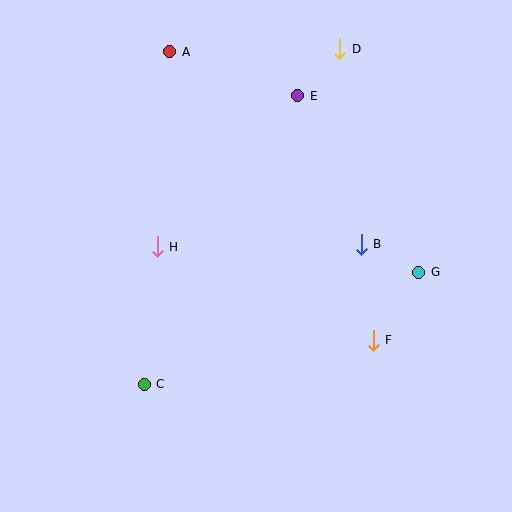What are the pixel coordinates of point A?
Point A is at (170, 52).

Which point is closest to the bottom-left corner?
Point C is closest to the bottom-left corner.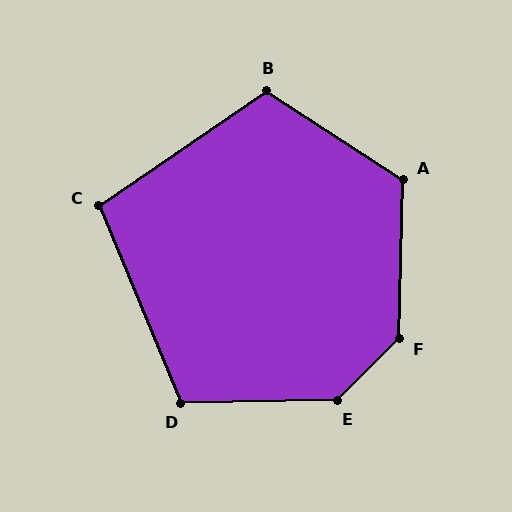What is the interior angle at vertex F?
Approximately 136 degrees (obtuse).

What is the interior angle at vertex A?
Approximately 122 degrees (obtuse).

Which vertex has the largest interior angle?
E, at approximately 136 degrees.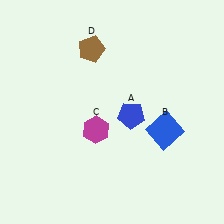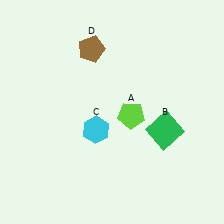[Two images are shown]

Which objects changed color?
A changed from blue to lime. B changed from blue to green. C changed from magenta to cyan.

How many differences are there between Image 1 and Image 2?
There are 3 differences between the two images.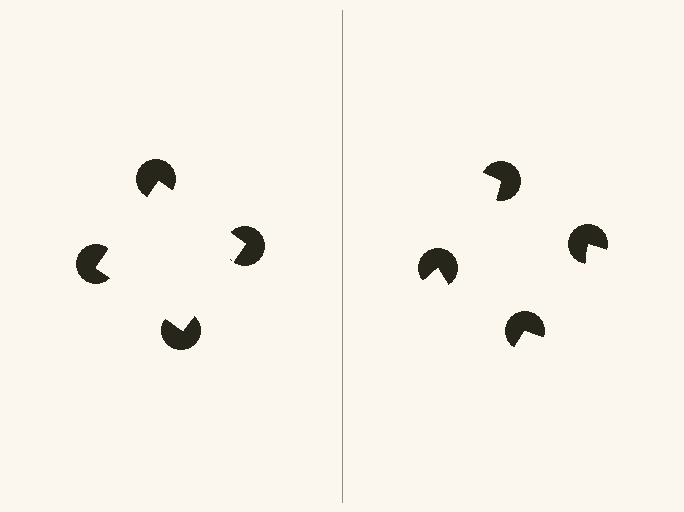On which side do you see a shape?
An illusory square appears on the left side. On the right side the wedge cuts are rotated, so no coherent shape forms.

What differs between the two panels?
The pac-man discs are positioned identically on both sides; only the wedge orientations differ. On the left they align to a square; on the right they are misaligned.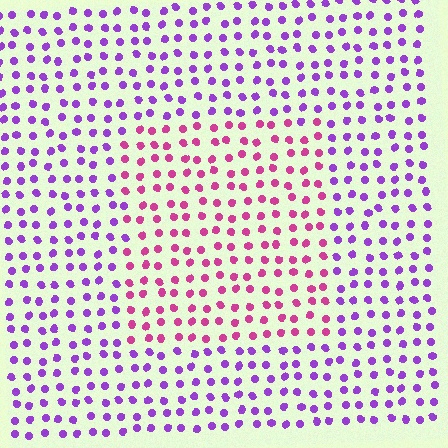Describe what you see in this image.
The image is filled with small purple elements in a uniform arrangement. A rectangle-shaped region is visible where the elements are tinted to a slightly different hue, forming a subtle color boundary.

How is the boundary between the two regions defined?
The boundary is defined purely by a slight shift in hue (about 46 degrees). Spacing, size, and orientation are identical on both sides.